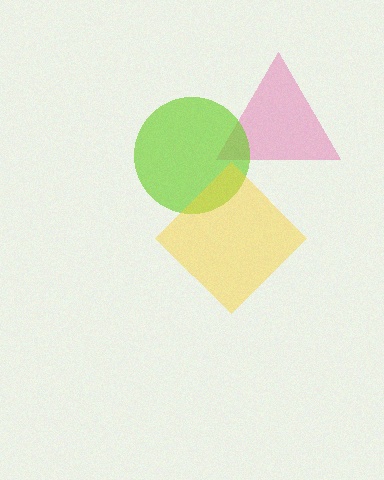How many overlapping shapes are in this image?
There are 3 overlapping shapes in the image.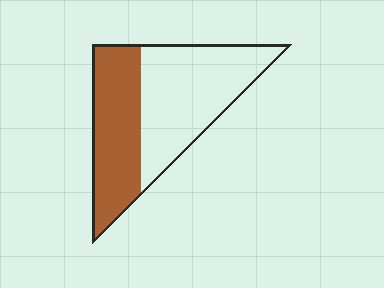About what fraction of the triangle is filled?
About two fifths (2/5).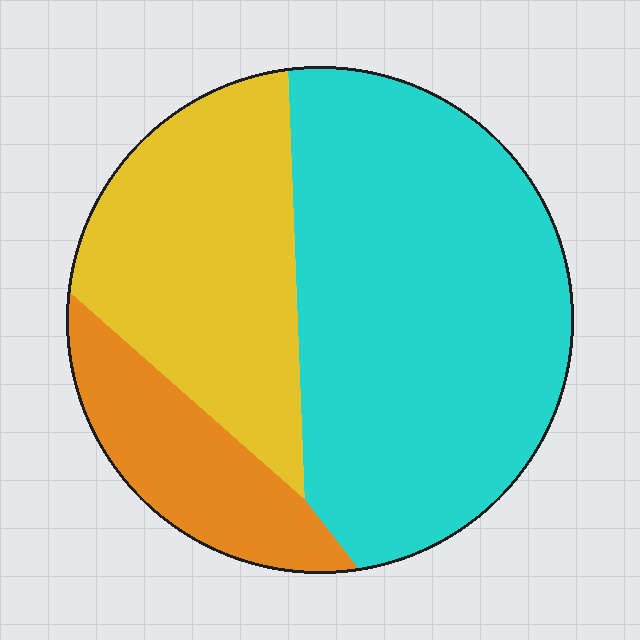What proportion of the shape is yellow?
Yellow takes up between a quarter and a half of the shape.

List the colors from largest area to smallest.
From largest to smallest: cyan, yellow, orange.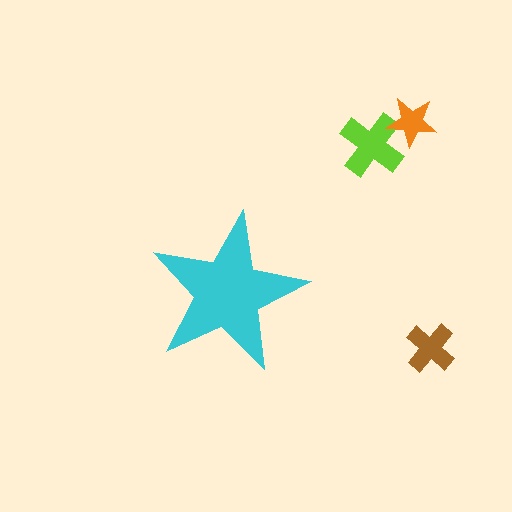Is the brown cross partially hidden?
No, the brown cross is fully visible.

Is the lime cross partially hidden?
No, the lime cross is fully visible.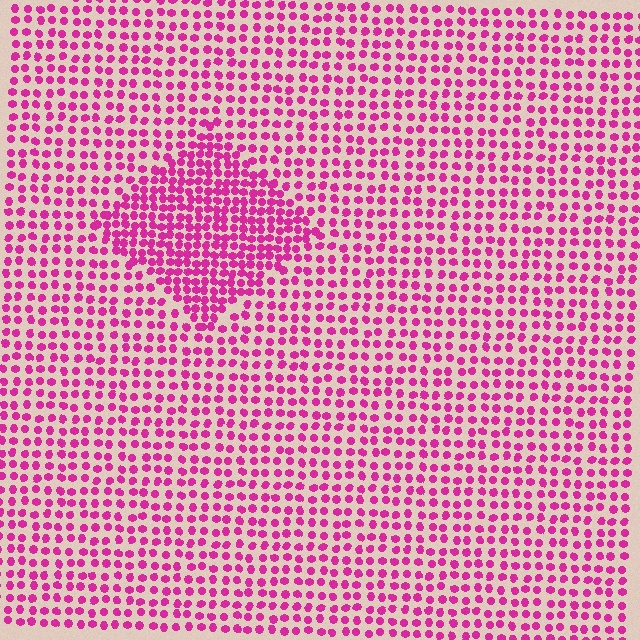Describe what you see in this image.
The image contains small magenta elements arranged at two different densities. A diamond-shaped region is visible where the elements are more densely packed than the surrounding area.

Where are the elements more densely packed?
The elements are more densely packed inside the diamond boundary.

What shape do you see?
I see a diamond.